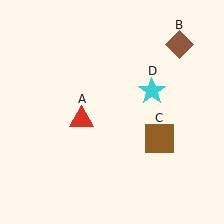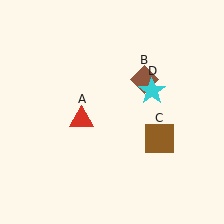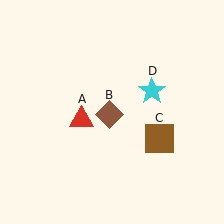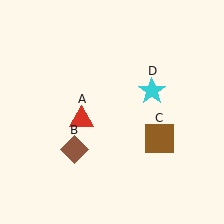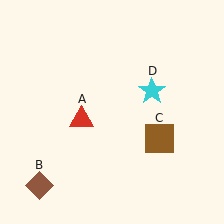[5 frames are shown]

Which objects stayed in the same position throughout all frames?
Red triangle (object A) and brown square (object C) and cyan star (object D) remained stationary.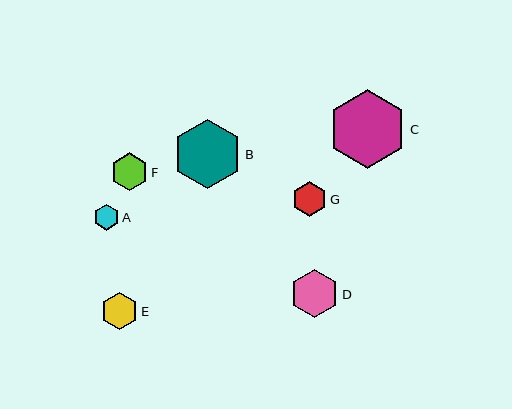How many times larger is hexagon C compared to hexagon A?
Hexagon C is approximately 3.0 times the size of hexagon A.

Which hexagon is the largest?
Hexagon C is the largest with a size of approximately 79 pixels.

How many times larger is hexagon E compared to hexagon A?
Hexagon E is approximately 1.4 times the size of hexagon A.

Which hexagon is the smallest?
Hexagon A is the smallest with a size of approximately 26 pixels.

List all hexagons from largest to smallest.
From largest to smallest: C, B, D, F, E, G, A.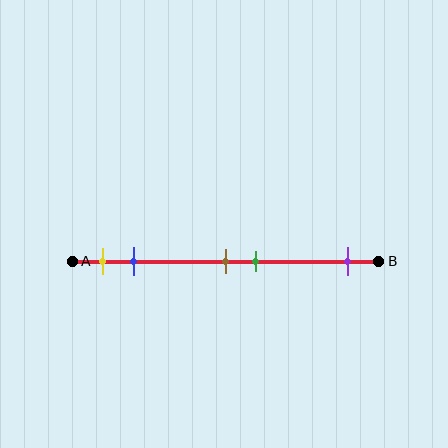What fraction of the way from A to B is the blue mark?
The blue mark is approximately 20% (0.2) of the way from A to B.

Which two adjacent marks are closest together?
The brown and green marks are the closest adjacent pair.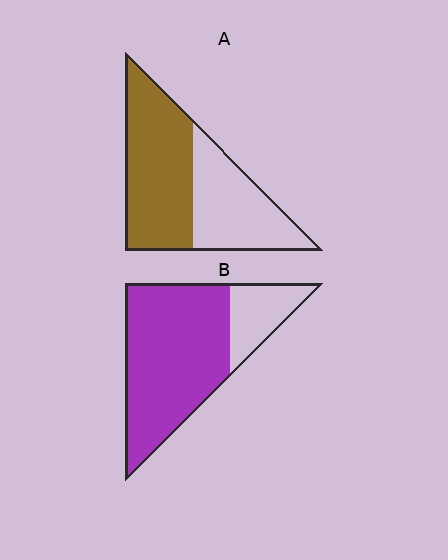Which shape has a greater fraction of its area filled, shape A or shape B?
Shape B.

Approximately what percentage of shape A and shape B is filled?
A is approximately 55% and B is approximately 80%.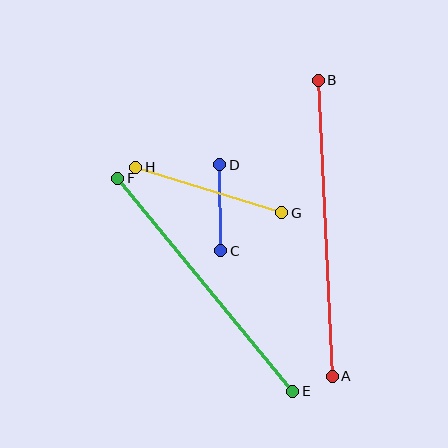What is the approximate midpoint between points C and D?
The midpoint is at approximately (220, 208) pixels.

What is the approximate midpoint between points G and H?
The midpoint is at approximately (209, 190) pixels.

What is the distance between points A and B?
The distance is approximately 296 pixels.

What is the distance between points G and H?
The distance is approximately 153 pixels.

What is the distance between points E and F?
The distance is approximately 276 pixels.